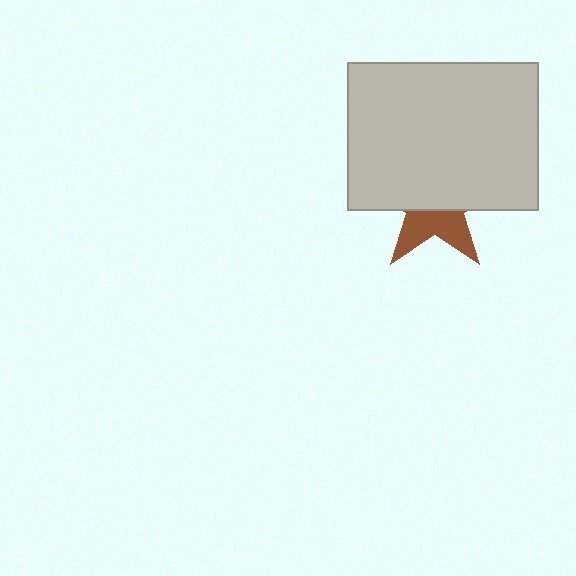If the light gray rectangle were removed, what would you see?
You would see the complete brown star.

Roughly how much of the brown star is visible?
A small part of it is visible (roughly 38%).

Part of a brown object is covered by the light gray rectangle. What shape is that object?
It is a star.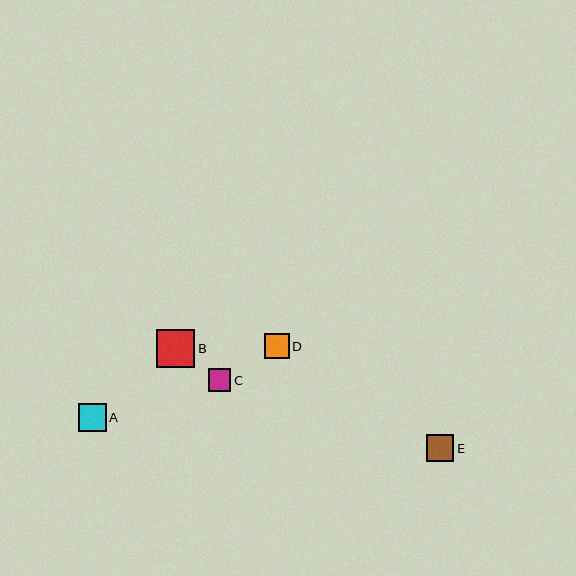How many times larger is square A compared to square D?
Square A is approximately 1.1 times the size of square D.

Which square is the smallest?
Square C is the smallest with a size of approximately 22 pixels.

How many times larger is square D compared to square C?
Square D is approximately 1.1 times the size of square C.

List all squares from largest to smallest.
From largest to smallest: B, A, E, D, C.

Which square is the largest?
Square B is the largest with a size of approximately 38 pixels.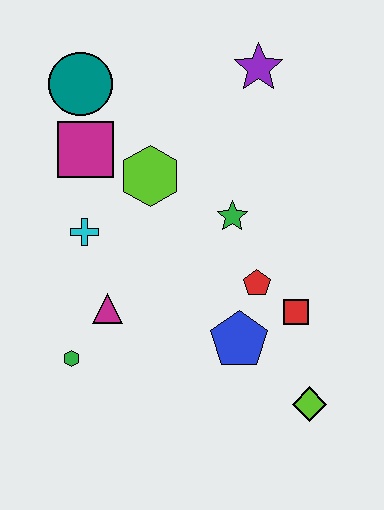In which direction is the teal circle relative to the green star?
The teal circle is to the left of the green star.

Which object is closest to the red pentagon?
The red square is closest to the red pentagon.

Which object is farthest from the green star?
The green hexagon is farthest from the green star.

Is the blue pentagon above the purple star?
No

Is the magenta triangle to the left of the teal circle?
No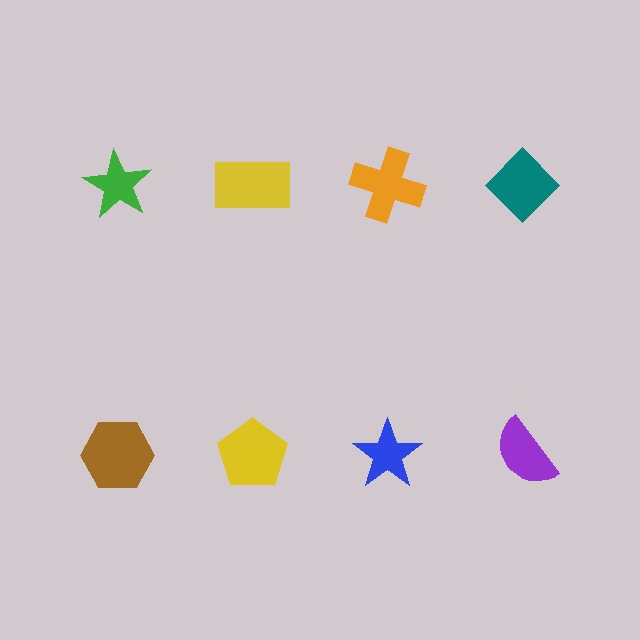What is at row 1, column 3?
An orange cross.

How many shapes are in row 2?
4 shapes.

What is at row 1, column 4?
A teal diamond.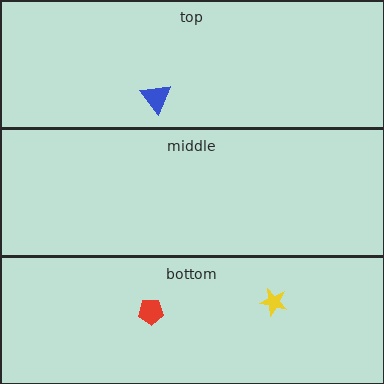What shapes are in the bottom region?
The red pentagon, the yellow star.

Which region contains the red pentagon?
The bottom region.